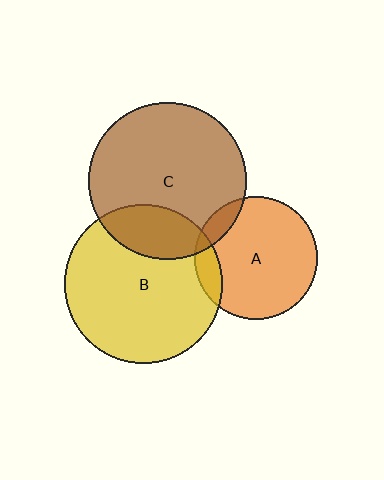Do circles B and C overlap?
Yes.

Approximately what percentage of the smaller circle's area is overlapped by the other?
Approximately 20%.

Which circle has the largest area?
Circle B (yellow).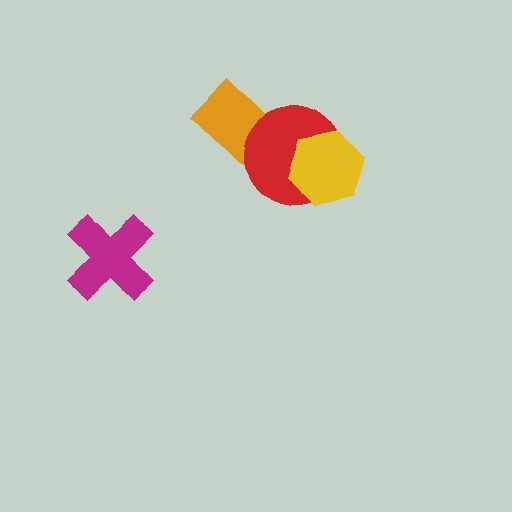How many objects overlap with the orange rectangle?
1 object overlaps with the orange rectangle.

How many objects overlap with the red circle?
2 objects overlap with the red circle.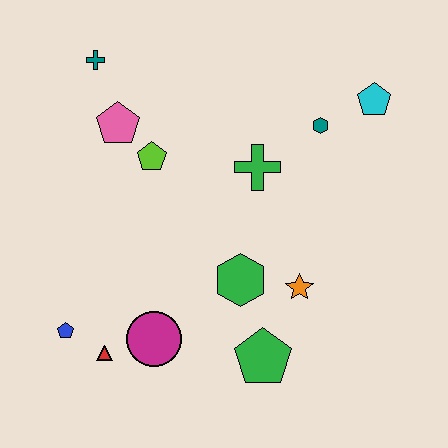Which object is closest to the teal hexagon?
The cyan pentagon is closest to the teal hexagon.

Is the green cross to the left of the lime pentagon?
No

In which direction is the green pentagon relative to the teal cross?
The green pentagon is below the teal cross.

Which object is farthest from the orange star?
The teal cross is farthest from the orange star.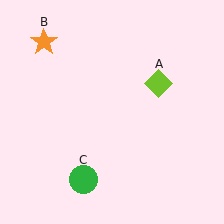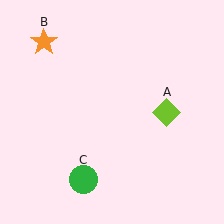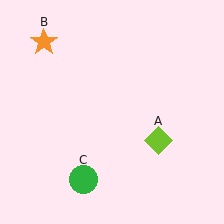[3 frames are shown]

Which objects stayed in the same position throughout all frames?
Orange star (object B) and green circle (object C) remained stationary.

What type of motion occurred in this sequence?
The lime diamond (object A) rotated clockwise around the center of the scene.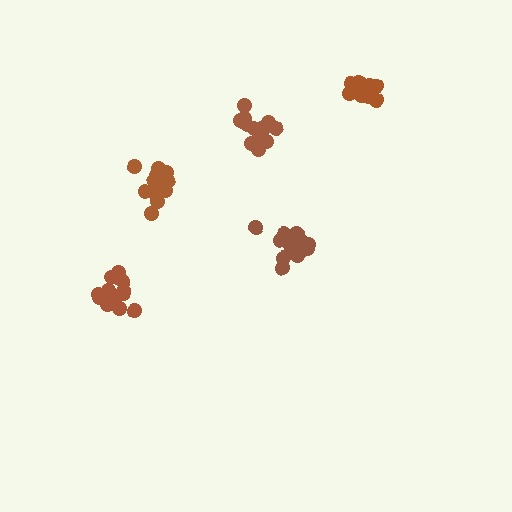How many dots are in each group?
Group 1: 14 dots, Group 2: 14 dots, Group 3: 11 dots, Group 4: 13 dots, Group 5: 13 dots (65 total).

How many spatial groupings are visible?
There are 5 spatial groupings.